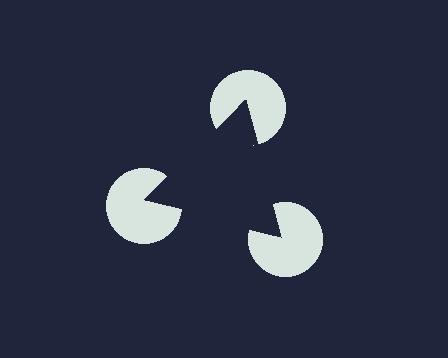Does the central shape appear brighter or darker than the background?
It typically appears slightly darker than the background, even though no actual brightness change is drawn.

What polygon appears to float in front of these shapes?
An illusory triangle — its edges are inferred from the aligned wedge cuts in the pac-man discs, not physically drawn.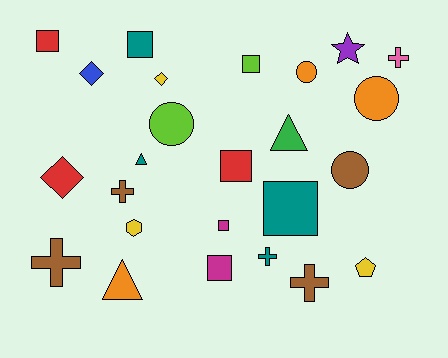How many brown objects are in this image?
There are 4 brown objects.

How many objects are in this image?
There are 25 objects.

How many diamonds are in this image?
There are 3 diamonds.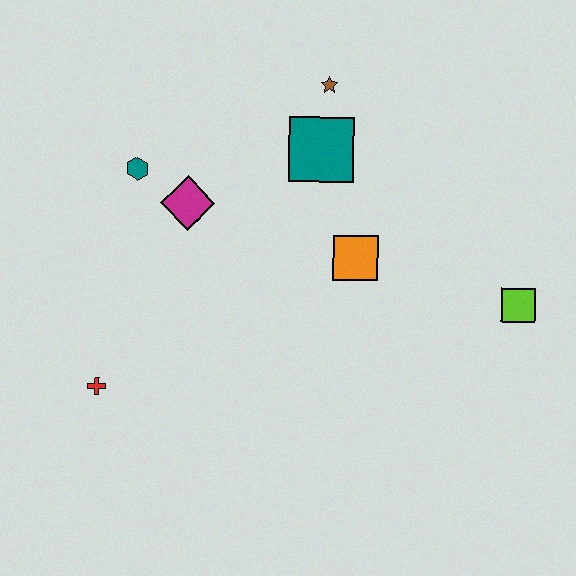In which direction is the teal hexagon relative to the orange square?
The teal hexagon is to the left of the orange square.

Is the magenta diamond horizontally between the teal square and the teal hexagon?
Yes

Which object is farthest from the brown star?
The red cross is farthest from the brown star.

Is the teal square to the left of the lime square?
Yes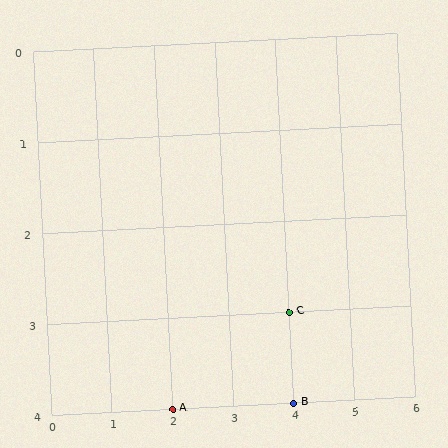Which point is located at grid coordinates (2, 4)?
Point A is at (2, 4).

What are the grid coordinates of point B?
Point B is at grid coordinates (4, 4).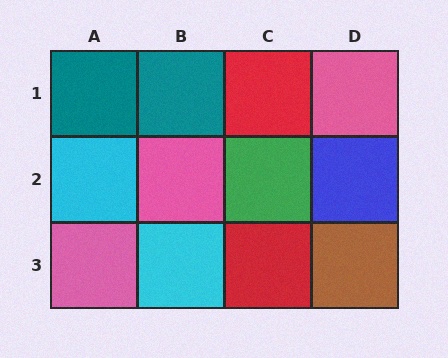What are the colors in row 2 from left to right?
Cyan, pink, green, blue.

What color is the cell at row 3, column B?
Cyan.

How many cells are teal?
2 cells are teal.